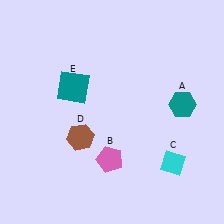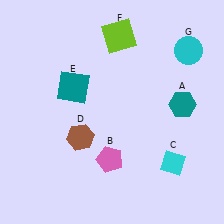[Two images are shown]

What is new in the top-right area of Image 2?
A cyan circle (G) was added in the top-right area of Image 2.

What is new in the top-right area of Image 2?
A lime square (F) was added in the top-right area of Image 2.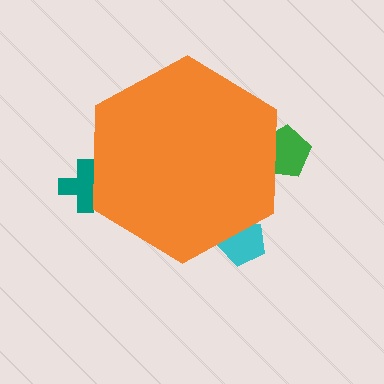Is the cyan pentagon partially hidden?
Yes, the cyan pentagon is partially hidden behind the orange hexagon.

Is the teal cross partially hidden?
Yes, the teal cross is partially hidden behind the orange hexagon.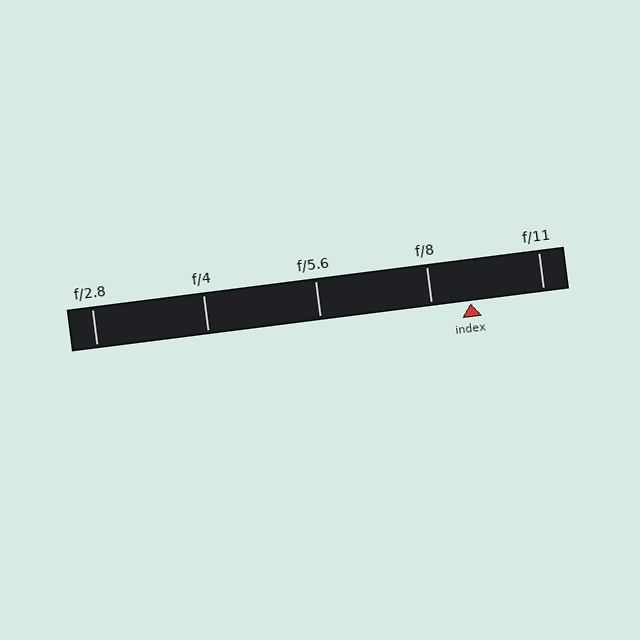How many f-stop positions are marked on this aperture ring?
There are 5 f-stop positions marked.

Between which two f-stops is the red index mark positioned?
The index mark is between f/8 and f/11.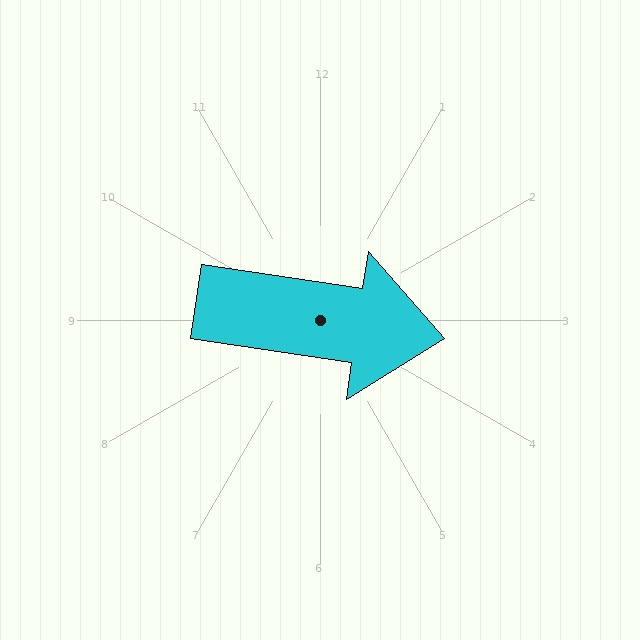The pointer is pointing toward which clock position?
Roughly 3 o'clock.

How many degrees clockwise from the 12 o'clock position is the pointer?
Approximately 98 degrees.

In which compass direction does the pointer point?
East.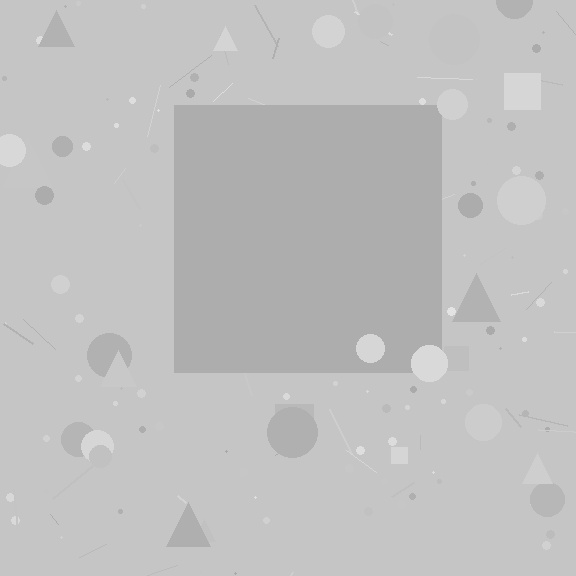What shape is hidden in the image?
A square is hidden in the image.